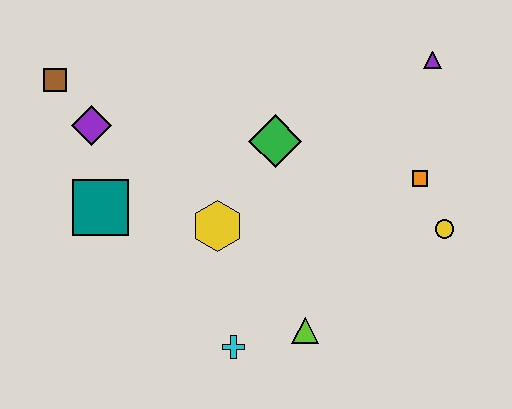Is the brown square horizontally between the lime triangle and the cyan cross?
No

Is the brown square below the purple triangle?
Yes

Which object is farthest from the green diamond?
The brown square is farthest from the green diamond.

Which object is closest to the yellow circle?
The orange square is closest to the yellow circle.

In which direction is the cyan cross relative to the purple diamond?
The cyan cross is below the purple diamond.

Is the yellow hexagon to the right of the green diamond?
No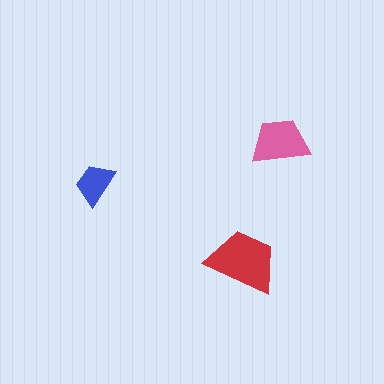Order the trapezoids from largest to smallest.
the red one, the pink one, the blue one.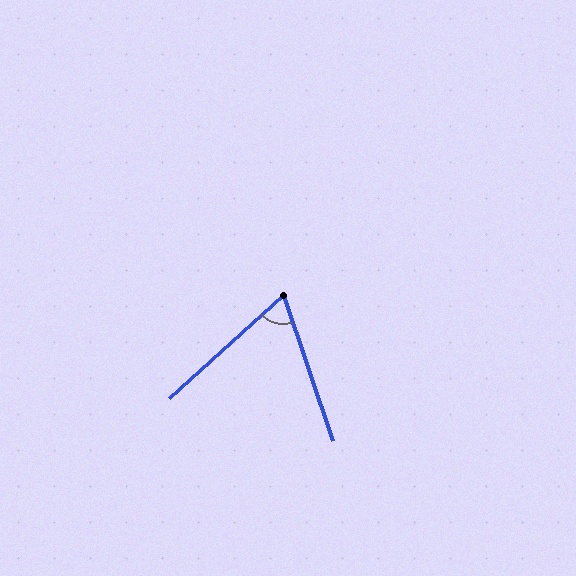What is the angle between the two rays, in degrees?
Approximately 66 degrees.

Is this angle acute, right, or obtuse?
It is acute.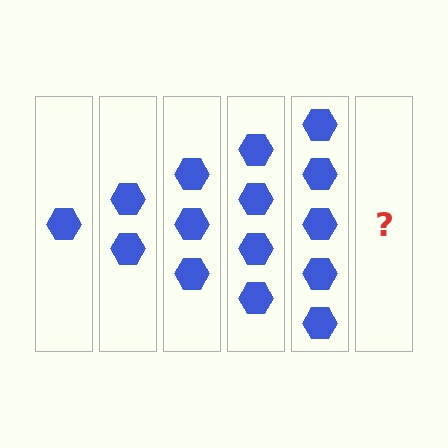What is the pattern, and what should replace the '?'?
The pattern is that each step adds one more hexagon. The '?' should be 6 hexagons.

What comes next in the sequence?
The next element should be 6 hexagons.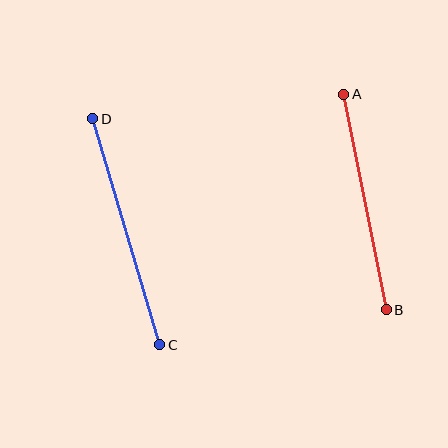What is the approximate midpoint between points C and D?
The midpoint is at approximately (126, 232) pixels.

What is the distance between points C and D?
The distance is approximately 235 pixels.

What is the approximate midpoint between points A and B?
The midpoint is at approximately (365, 202) pixels.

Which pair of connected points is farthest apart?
Points C and D are farthest apart.